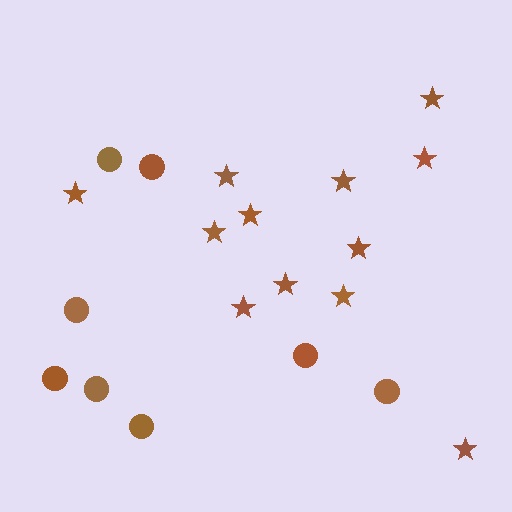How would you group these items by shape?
There are 2 groups: one group of circles (8) and one group of stars (12).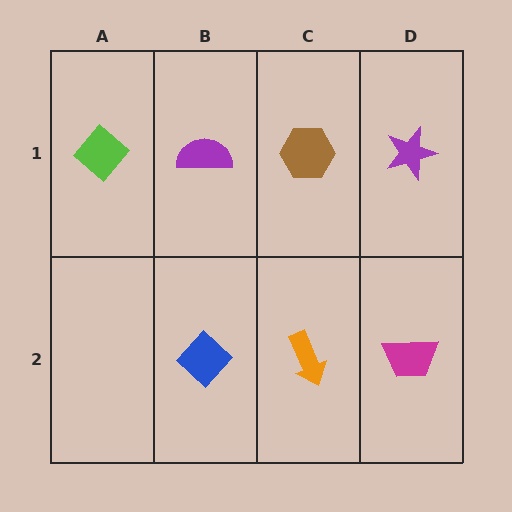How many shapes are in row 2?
3 shapes.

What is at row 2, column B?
A blue diamond.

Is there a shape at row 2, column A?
No, that cell is empty.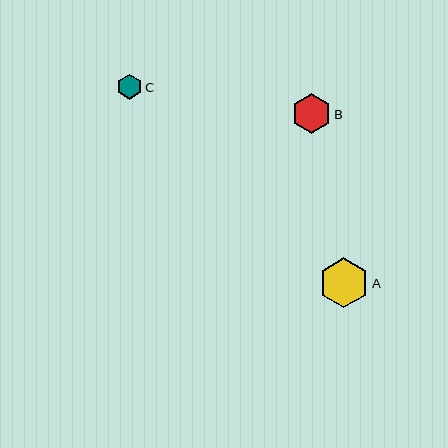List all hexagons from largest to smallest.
From largest to smallest: A, B, C.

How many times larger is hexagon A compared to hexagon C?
Hexagon A is approximately 2.0 times the size of hexagon C.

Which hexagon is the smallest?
Hexagon C is the smallest with a size of approximately 25 pixels.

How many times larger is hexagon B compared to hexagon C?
Hexagon B is approximately 1.6 times the size of hexagon C.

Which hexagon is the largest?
Hexagon A is the largest with a size of approximately 50 pixels.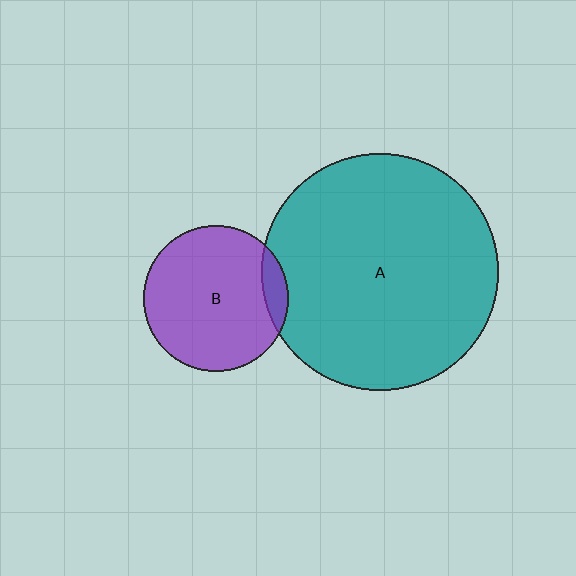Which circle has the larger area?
Circle A (teal).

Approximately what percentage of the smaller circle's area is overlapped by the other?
Approximately 10%.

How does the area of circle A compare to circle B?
Approximately 2.6 times.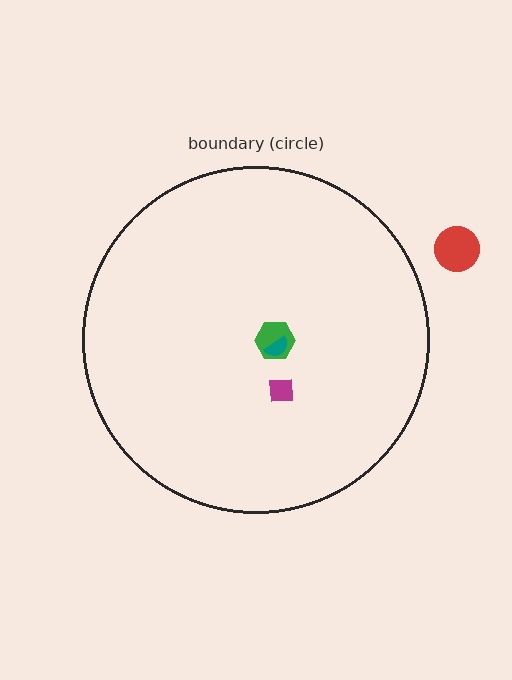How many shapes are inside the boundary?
3 inside, 1 outside.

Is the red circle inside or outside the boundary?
Outside.